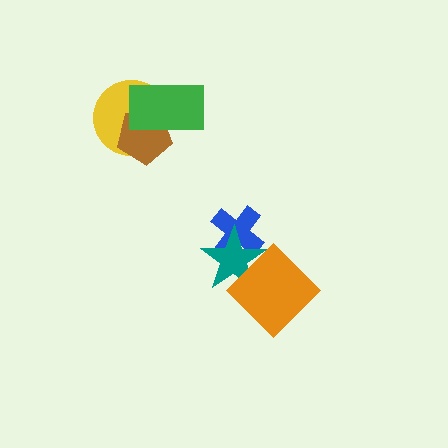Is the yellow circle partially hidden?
Yes, it is partially covered by another shape.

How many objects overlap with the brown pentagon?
2 objects overlap with the brown pentagon.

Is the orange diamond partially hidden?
No, no other shape covers it.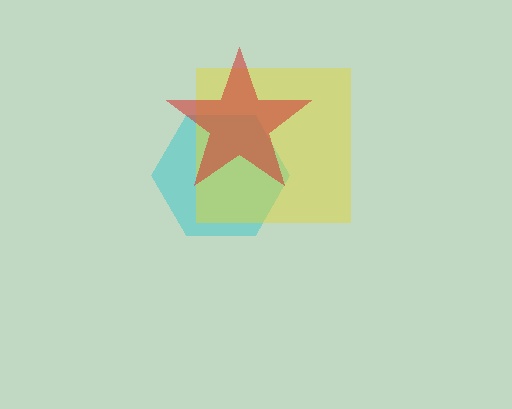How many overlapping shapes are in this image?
There are 3 overlapping shapes in the image.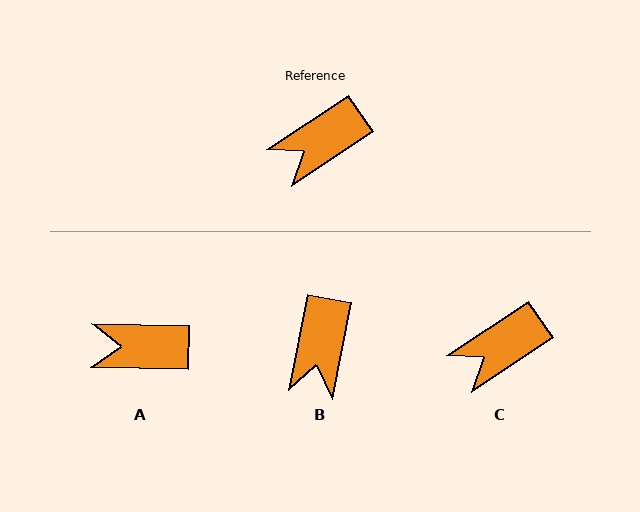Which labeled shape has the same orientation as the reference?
C.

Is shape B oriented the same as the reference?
No, it is off by about 45 degrees.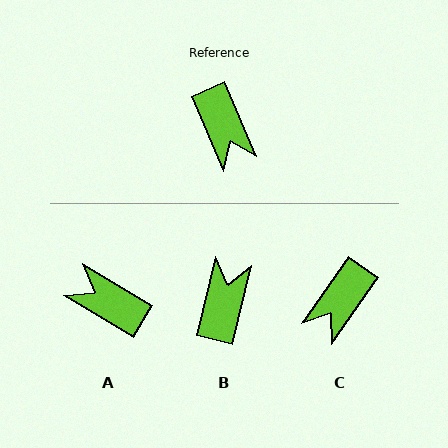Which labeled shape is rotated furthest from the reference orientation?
A, about 144 degrees away.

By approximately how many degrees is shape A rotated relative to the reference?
Approximately 144 degrees clockwise.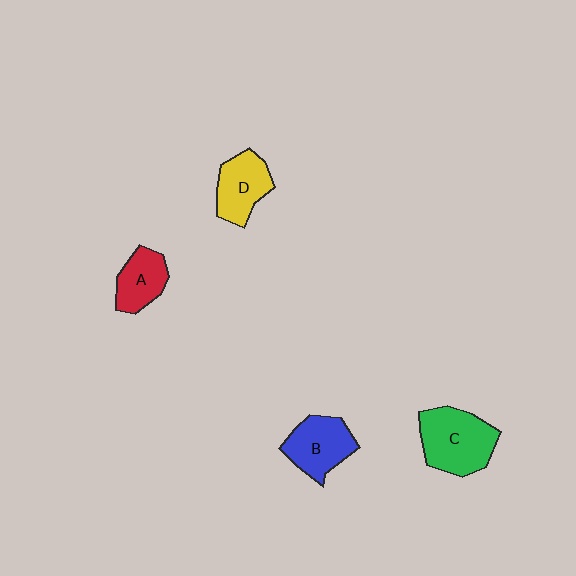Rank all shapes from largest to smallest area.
From largest to smallest: C (green), B (blue), D (yellow), A (red).